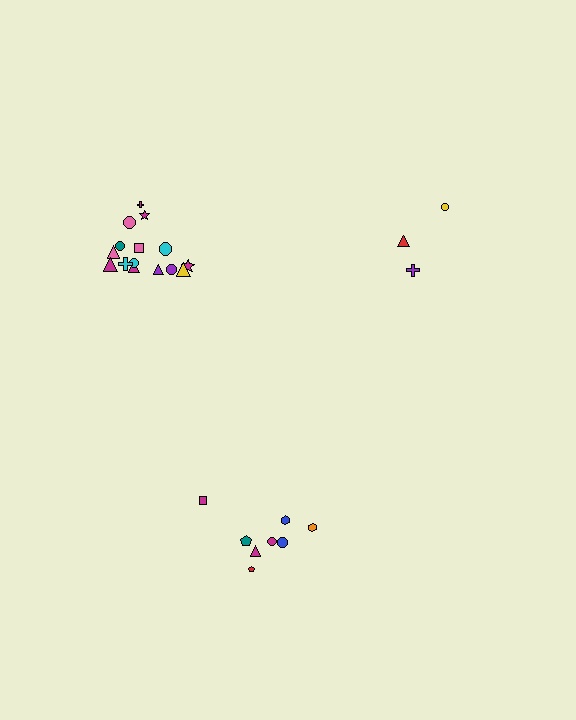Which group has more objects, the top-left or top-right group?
The top-left group.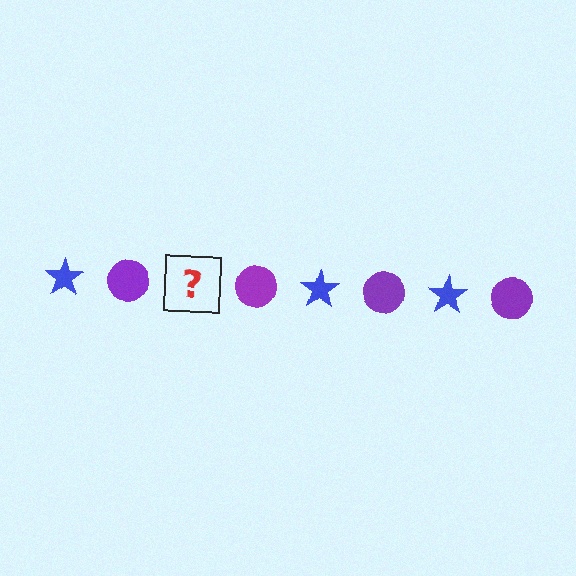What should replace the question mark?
The question mark should be replaced with a blue star.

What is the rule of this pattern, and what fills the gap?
The rule is that the pattern alternates between blue star and purple circle. The gap should be filled with a blue star.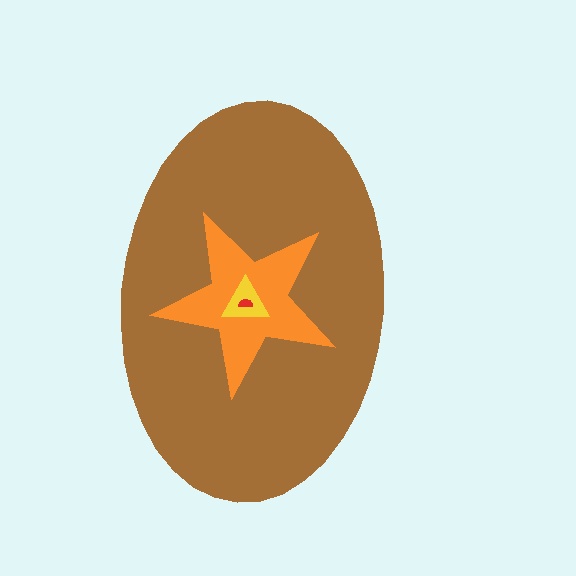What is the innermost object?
The red semicircle.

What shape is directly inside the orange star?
The yellow triangle.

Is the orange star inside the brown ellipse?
Yes.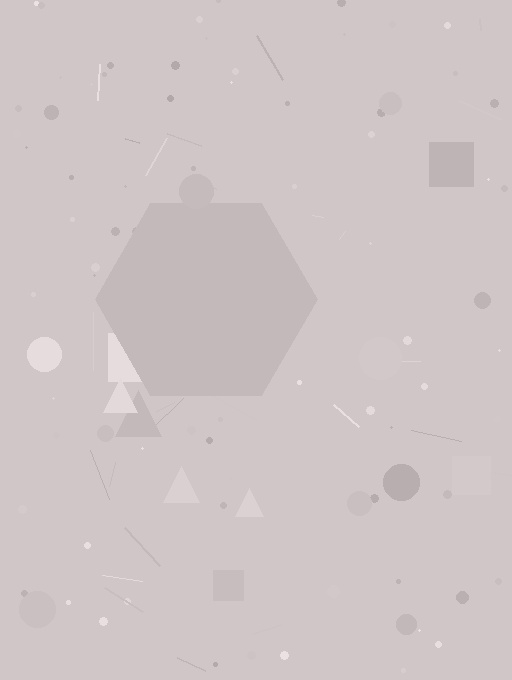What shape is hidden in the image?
A hexagon is hidden in the image.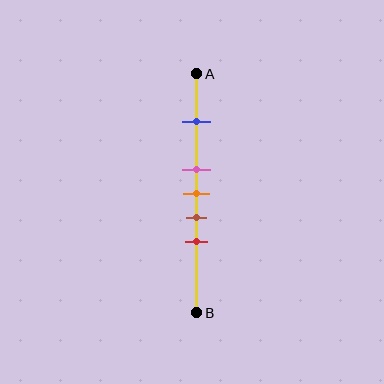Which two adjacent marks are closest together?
The pink and orange marks are the closest adjacent pair.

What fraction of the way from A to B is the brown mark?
The brown mark is approximately 60% (0.6) of the way from A to B.